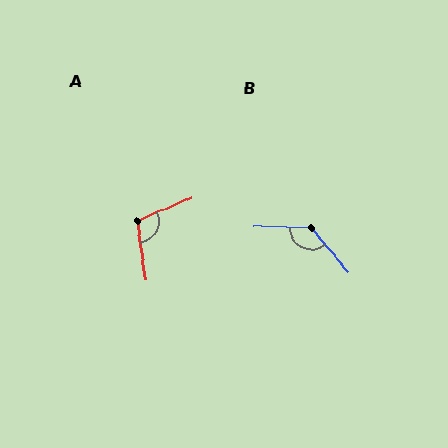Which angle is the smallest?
A, at approximately 105 degrees.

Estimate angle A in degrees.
Approximately 105 degrees.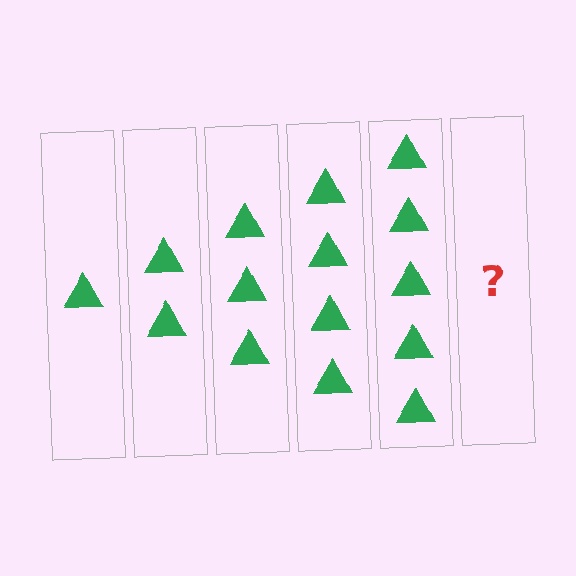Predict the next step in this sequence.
The next step is 6 triangles.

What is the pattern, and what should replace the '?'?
The pattern is that each step adds one more triangle. The '?' should be 6 triangles.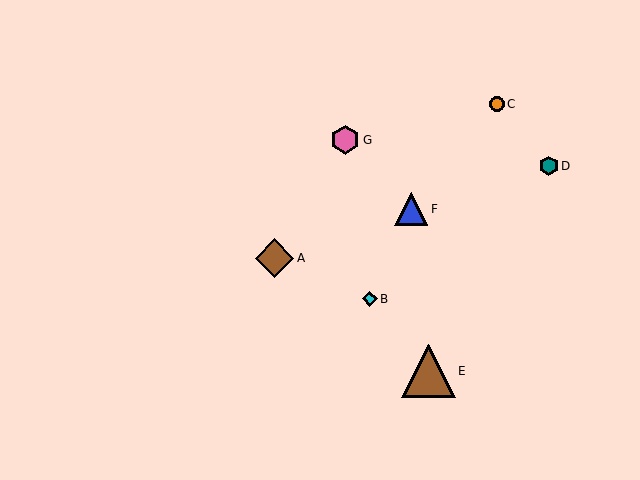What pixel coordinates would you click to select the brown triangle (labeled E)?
Click at (429, 371) to select the brown triangle E.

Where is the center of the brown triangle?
The center of the brown triangle is at (429, 371).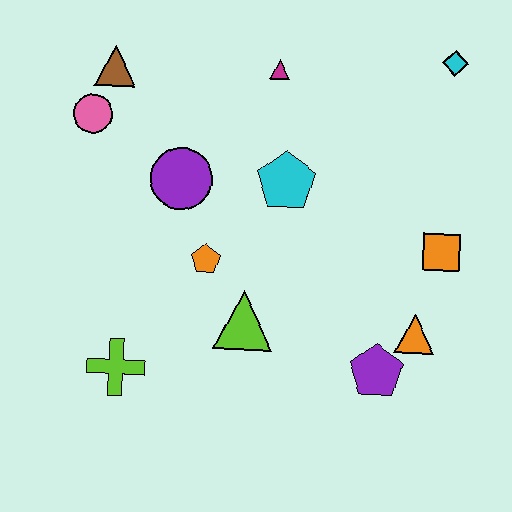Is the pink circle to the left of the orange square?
Yes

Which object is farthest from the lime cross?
The cyan diamond is farthest from the lime cross.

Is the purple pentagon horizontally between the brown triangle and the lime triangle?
No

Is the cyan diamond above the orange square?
Yes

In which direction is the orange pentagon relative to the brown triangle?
The orange pentagon is below the brown triangle.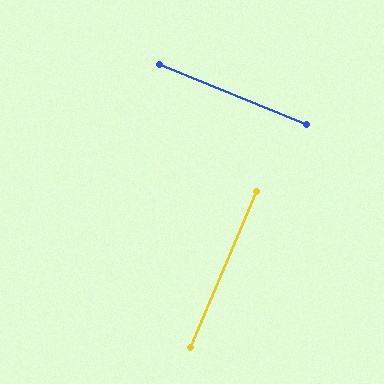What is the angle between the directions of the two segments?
Approximately 89 degrees.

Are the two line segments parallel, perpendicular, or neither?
Perpendicular — they meet at approximately 89°.